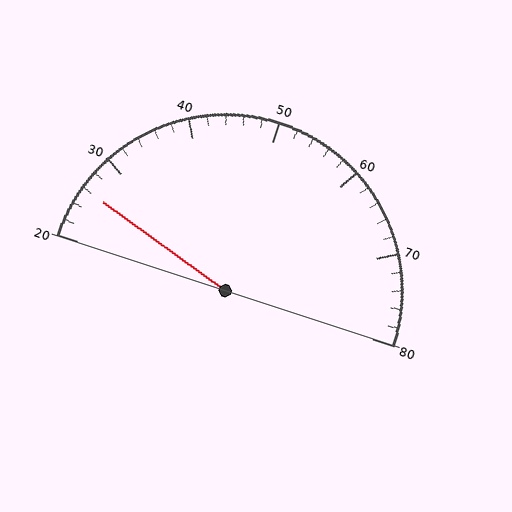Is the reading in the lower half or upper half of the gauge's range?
The reading is in the lower half of the range (20 to 80).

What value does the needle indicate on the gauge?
The needle indicates approximately 26.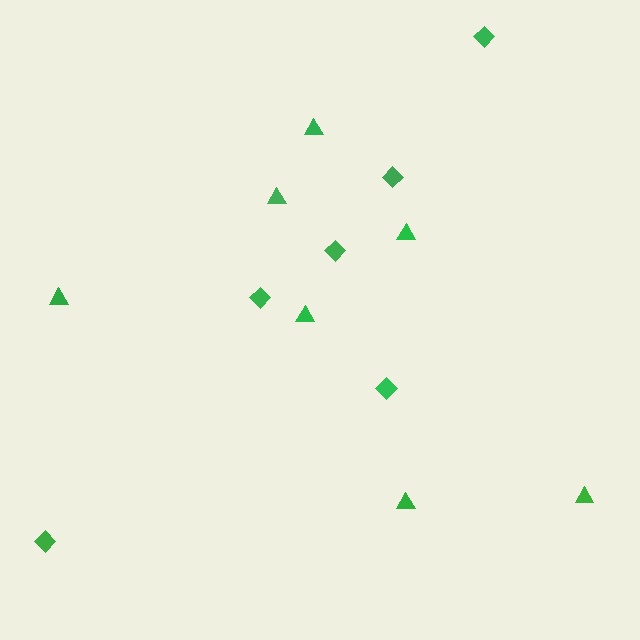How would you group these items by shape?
There are 2 groups: one group of diamonds (6) and one group of triangles (7).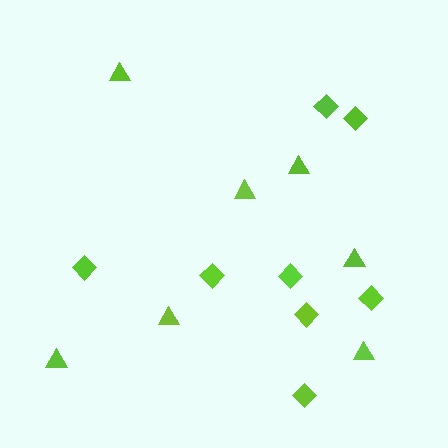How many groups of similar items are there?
There are 2 groups: one group of triangles (7) and one group of diamonds (8).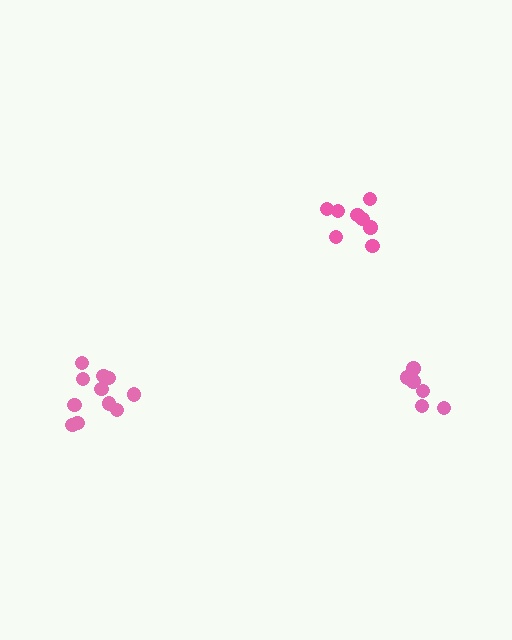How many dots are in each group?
Group 1: 11 dots, Group 2: 8 dots, Group 3: 6 dots (25 total).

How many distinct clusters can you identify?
There are 3 distinct clusters.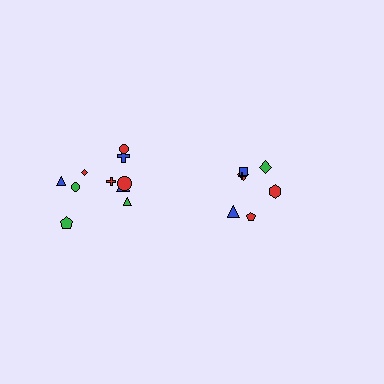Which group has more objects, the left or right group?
The left group.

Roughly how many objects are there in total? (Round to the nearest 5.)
Roughly 15 objects in total.